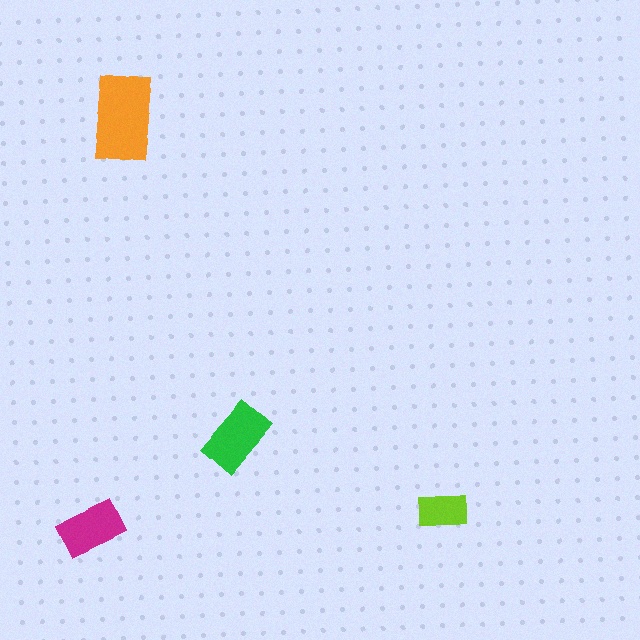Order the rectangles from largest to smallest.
the orange one, the green one, the magenta one, the lime one.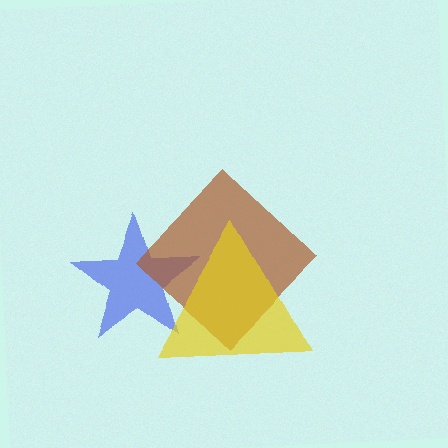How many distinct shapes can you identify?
There are 3 distinct shapes: a blue star, a brown diamond, a yellow triangle.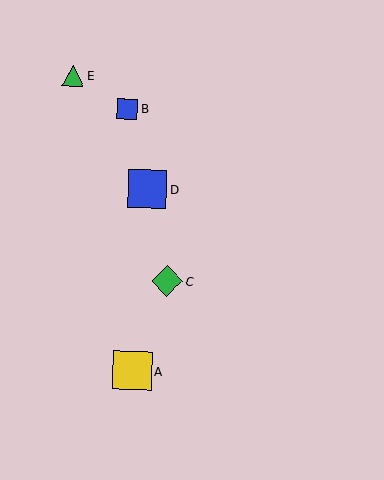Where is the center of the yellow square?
The center of the yellow square is at (132, 371).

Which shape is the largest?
The blue square (labeled D) is the largest.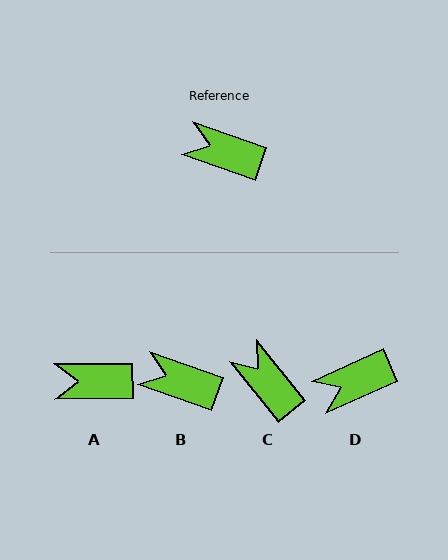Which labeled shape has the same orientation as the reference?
B.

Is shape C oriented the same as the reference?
No, it is off by about 32 degrees.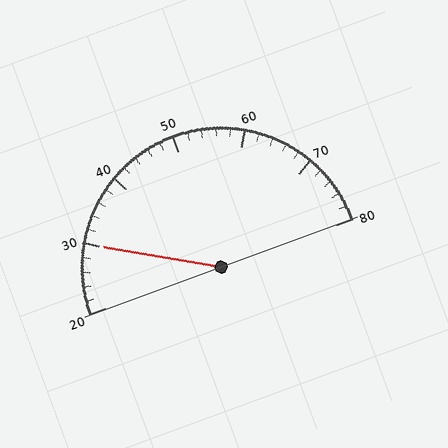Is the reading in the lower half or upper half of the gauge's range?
The reading is in the lower half of the range (20 to 80).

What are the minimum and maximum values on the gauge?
The gauge ranges from 20 to 80.